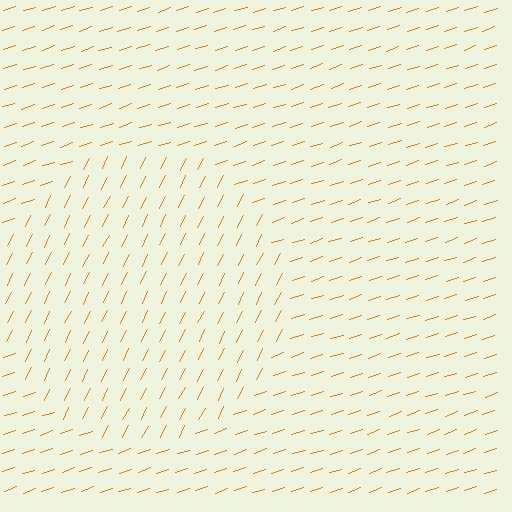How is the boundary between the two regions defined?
The boundary is defined purely by a change in line orientation (approximately 45 degrees difference). All lines are the same color and thickness.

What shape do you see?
I see a circle.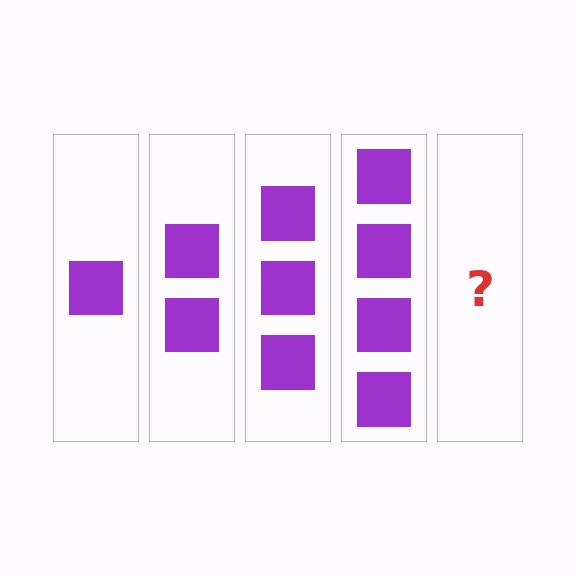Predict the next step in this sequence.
The next step is 5 squares.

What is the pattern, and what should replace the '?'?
The pattern is that each step adds one more square. The '?' should be 5 squares.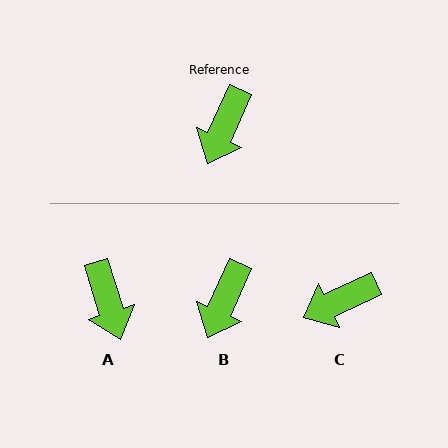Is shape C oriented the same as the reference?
No, it is off by about 41 degrees.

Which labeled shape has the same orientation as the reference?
B.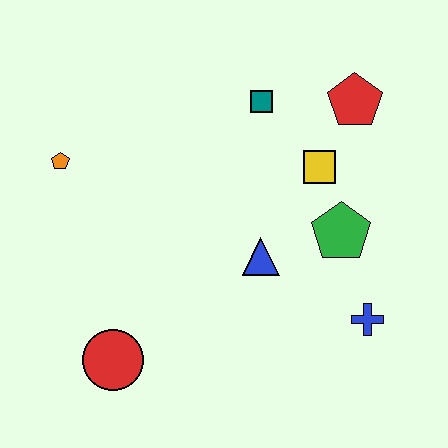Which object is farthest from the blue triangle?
The orange pentagon is farthest from the blue triangle.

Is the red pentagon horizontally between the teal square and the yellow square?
No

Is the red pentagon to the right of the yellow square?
Yes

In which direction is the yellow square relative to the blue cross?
The yellow square is above the blue cross.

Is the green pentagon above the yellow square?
No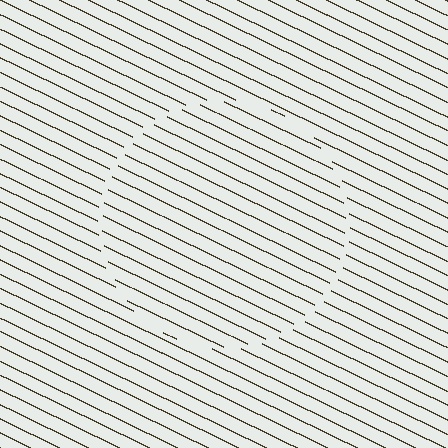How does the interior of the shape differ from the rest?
The interior of the shape contains the same grating, shifted by half a period — the contour is defined by the phase discontinuity where line-ends from the inner and outer gratings abut.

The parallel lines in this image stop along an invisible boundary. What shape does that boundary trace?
An illusory circle. The interior of the shape contains the same grating, shifted by half a period — the contour is defined by the phase discontinuity where line-ends from the inner and outer gratings abut.